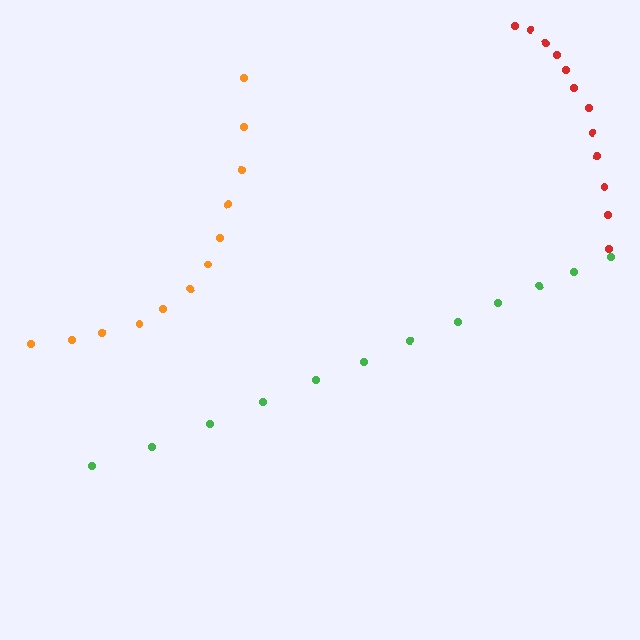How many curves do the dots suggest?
There are 3 distinct paths.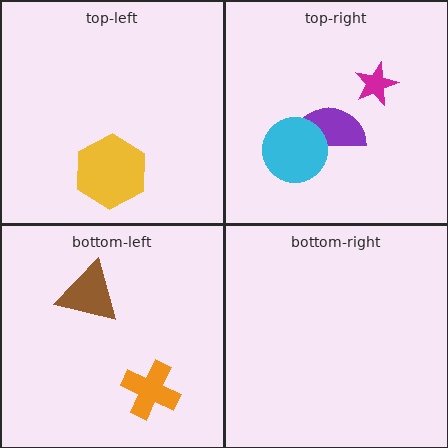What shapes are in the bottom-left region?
The orange cross, the brown triangle.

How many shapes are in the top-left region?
1.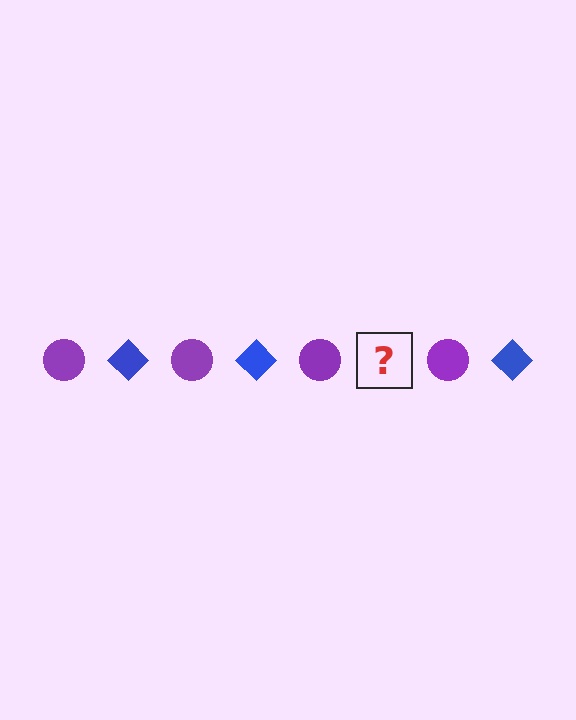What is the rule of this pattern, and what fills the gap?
The rule is that the pattern alternates between purple circle and blue diamond. The gap should be filled with a blue diamond.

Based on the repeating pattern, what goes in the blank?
The blank should be a blue diamond.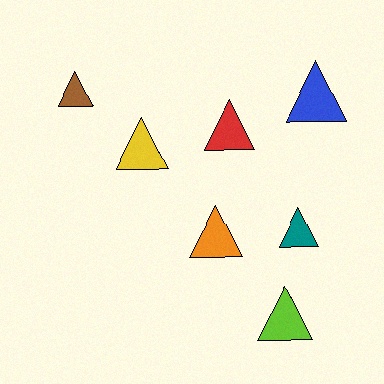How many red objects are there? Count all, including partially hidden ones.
There is 1 red object.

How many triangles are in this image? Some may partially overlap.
There are 7 triangles.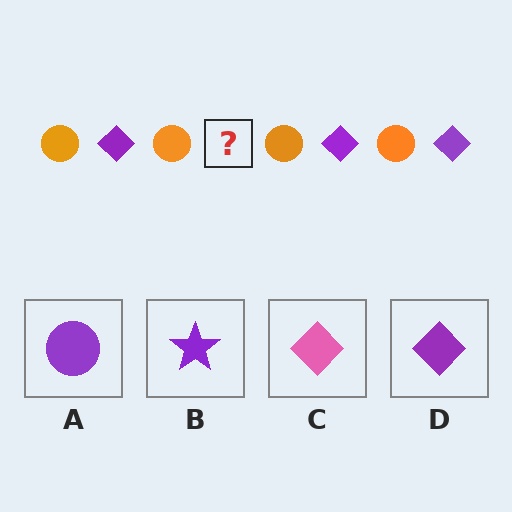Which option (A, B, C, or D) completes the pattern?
D.